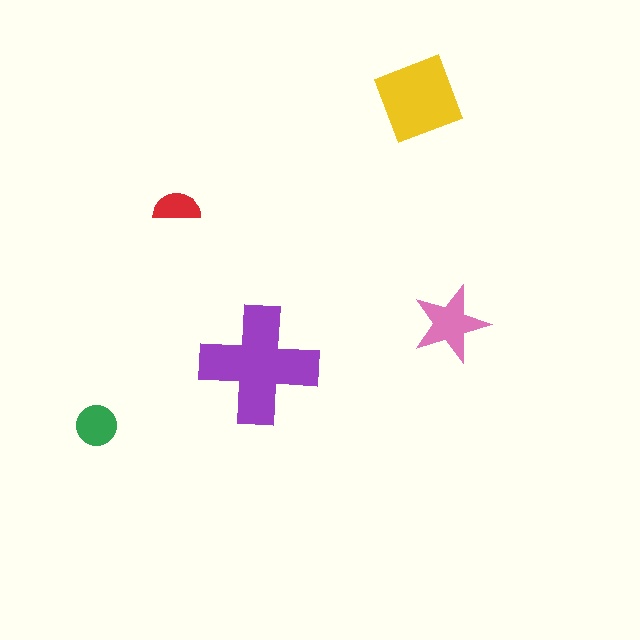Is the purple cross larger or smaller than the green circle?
Larger.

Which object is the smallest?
The red semicircle.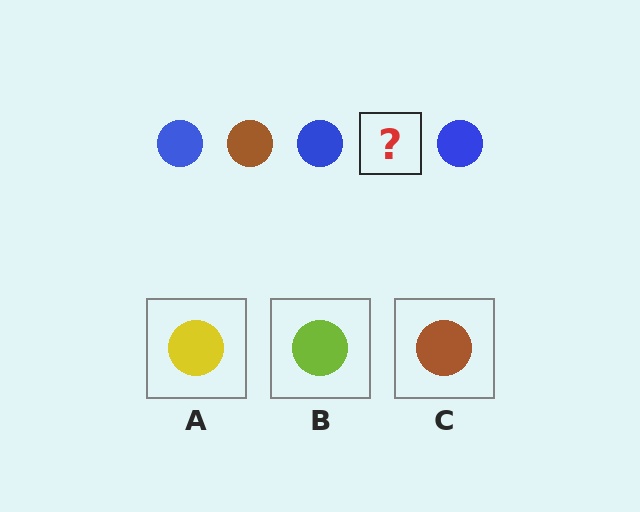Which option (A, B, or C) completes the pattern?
C.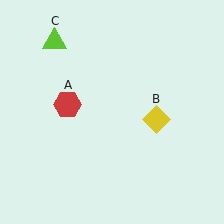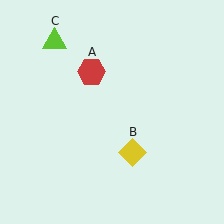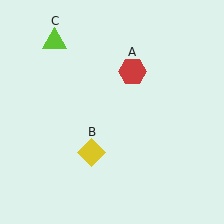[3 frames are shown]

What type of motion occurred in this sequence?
The red hexagon (object A), yellow diamond (object B) rotated clockwise around the center of the scene.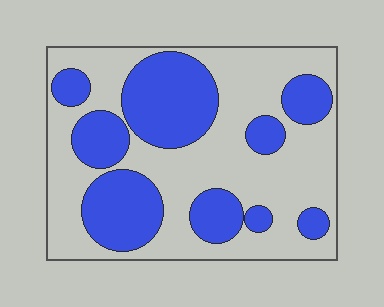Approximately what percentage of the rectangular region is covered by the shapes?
Approximately 40%.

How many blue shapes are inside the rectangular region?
9.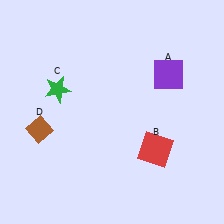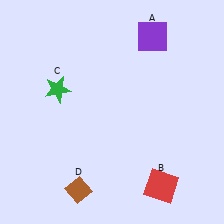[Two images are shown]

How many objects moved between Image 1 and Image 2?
3 objects moved between the two images.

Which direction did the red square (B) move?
The red square (B) moved down.